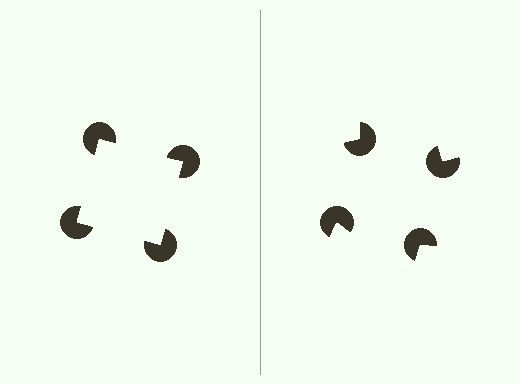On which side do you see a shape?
An illusory square appears on the left side. On the right side the wedge cuts are rotated, so no coherent shape forms.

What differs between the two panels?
The pac-man discs are positioned identically on both sides; only the wedge orientations differ. On the left they align to a square; on the right they are misaligned.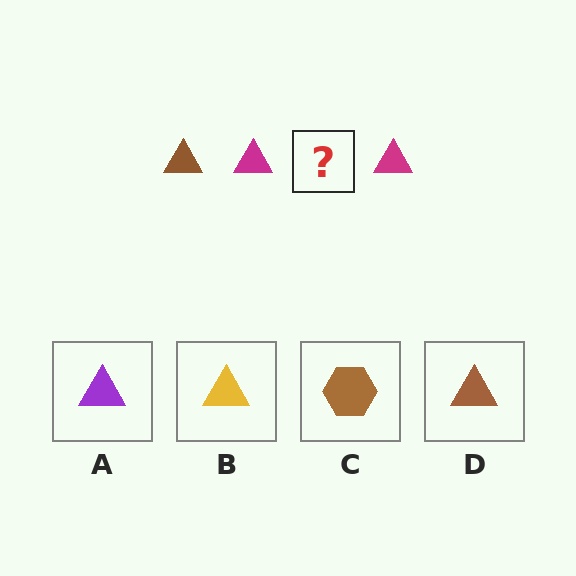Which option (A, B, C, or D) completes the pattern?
D.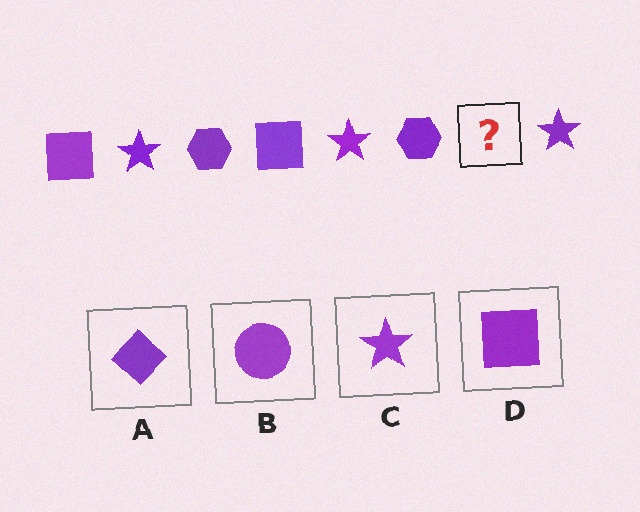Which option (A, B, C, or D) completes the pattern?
D.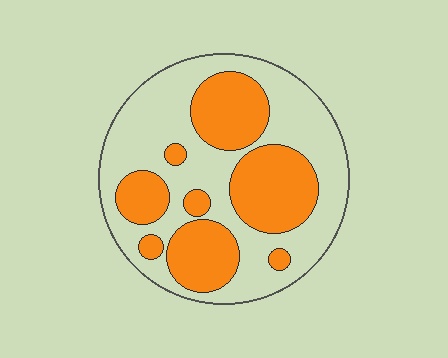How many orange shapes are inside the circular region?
8.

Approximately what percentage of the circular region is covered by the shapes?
Approximately 40%.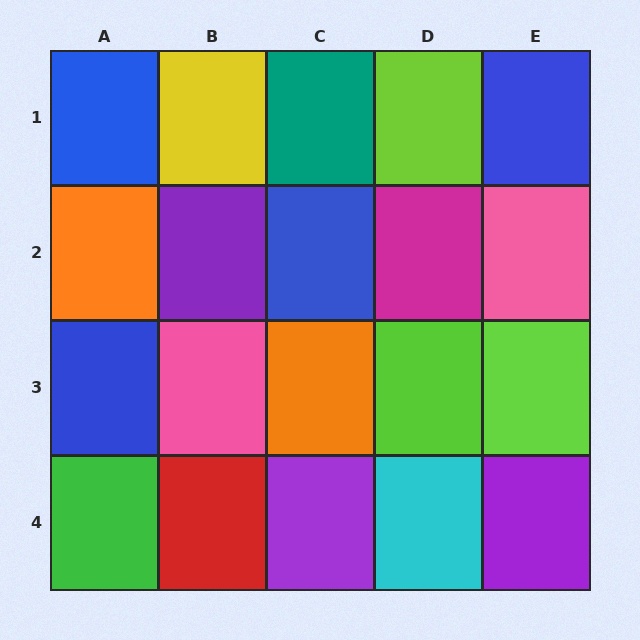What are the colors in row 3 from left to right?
Blue, pink, orange, lime, lime.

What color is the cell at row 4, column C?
Purple.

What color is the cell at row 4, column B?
Red.